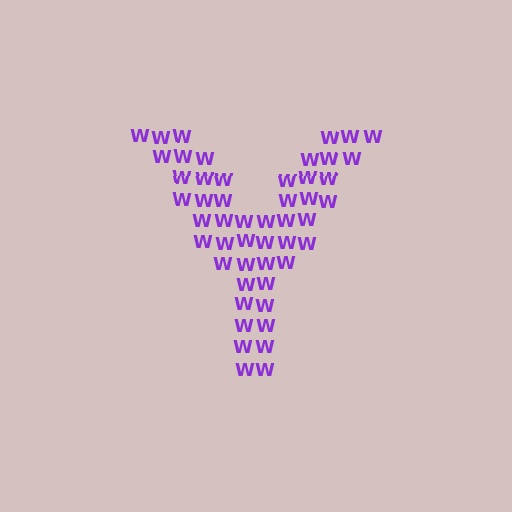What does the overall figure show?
The overall figure shows the letter Y.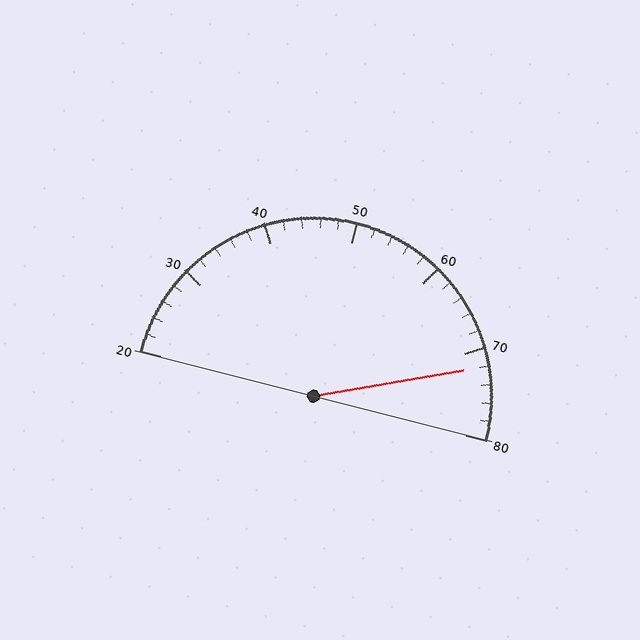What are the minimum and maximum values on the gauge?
The gauge ranges from 20 to 80.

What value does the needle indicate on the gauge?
The needle indicates approximately 72.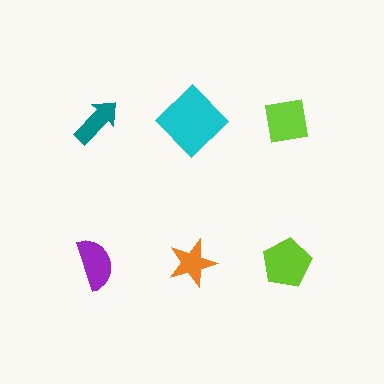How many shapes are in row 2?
3 shapes.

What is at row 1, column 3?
A lime square.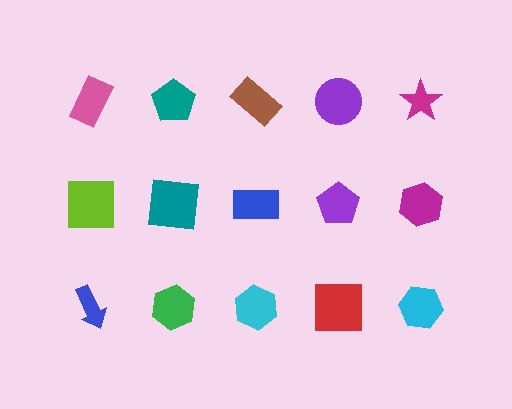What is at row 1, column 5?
A magenta star.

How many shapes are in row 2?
5 shapes.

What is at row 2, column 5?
A magenta hexagon.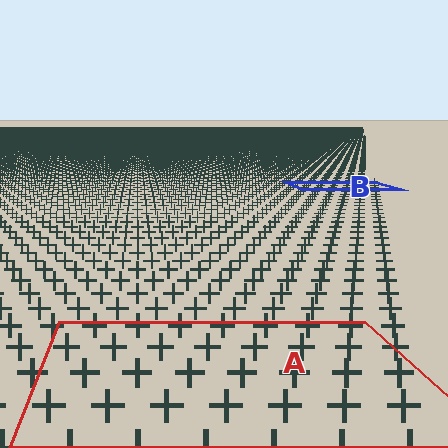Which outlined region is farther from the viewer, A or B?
Region B is farther from the viewer — the texture elements inside it appear smaller and more densely packed.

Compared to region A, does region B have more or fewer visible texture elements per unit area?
Region B has more texture elements per unit area — they are packed more densely because it is farther away.